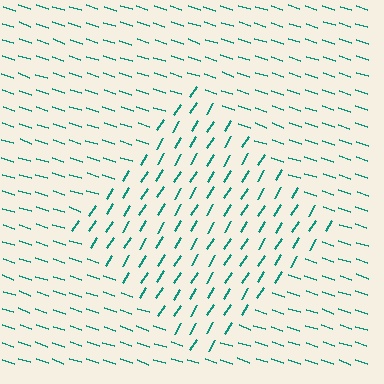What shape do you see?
I see a diamond.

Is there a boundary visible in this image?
Yes, there is a texture boundary formed by a change in line orientation.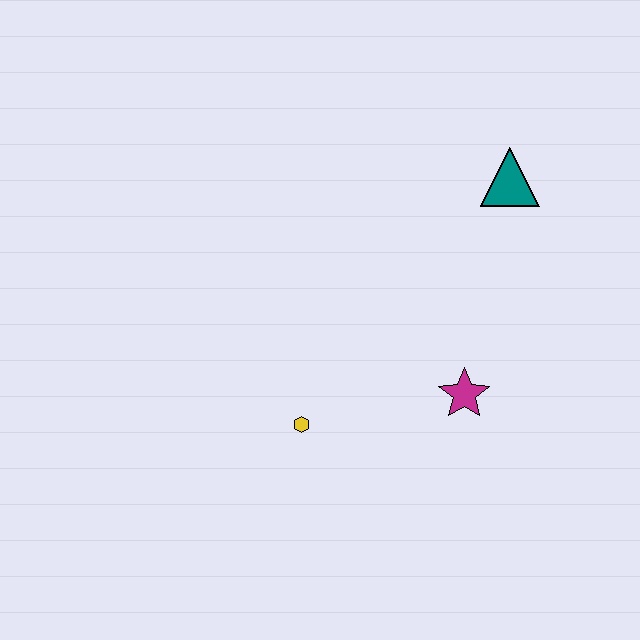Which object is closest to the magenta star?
The yellow hexagon is closest to the magenta star.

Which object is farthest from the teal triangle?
The yellow hexagon is farthest from the teal triangle.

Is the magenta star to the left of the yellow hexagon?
No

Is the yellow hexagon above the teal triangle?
No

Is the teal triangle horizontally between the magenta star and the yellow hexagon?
No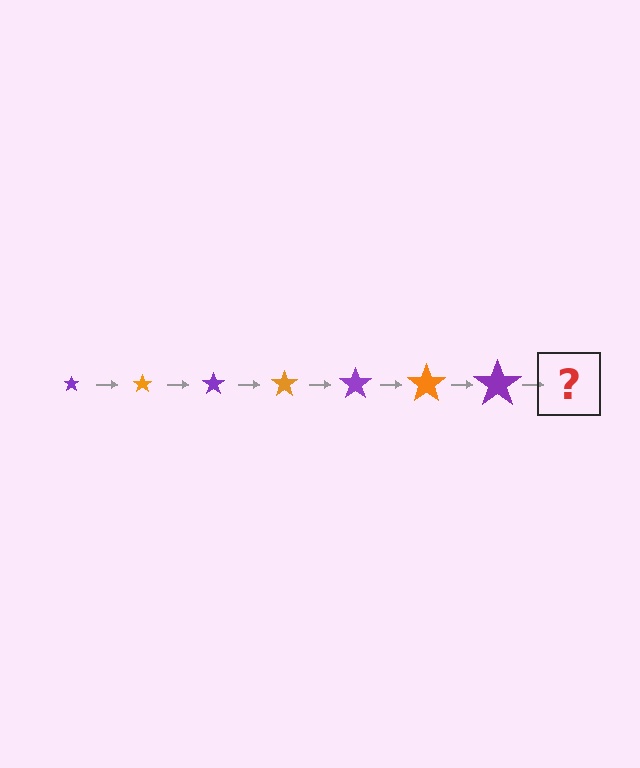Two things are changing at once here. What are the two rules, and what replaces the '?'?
The two rules are that the star grows larger each step and the color cycles through purple and orange. The '?' should be an orange star, larger than the previous one.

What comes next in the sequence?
The next element should be an orange star, larger than the previous one.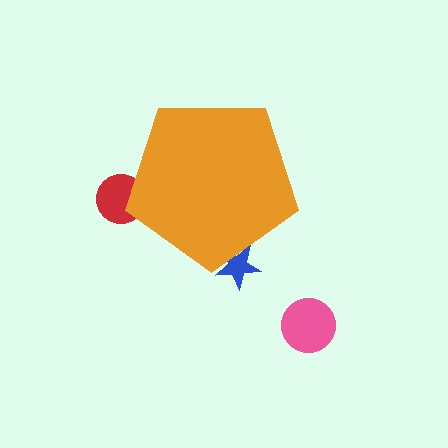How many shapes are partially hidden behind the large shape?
2 shapes are partially hidden.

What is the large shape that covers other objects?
An orange pentagon.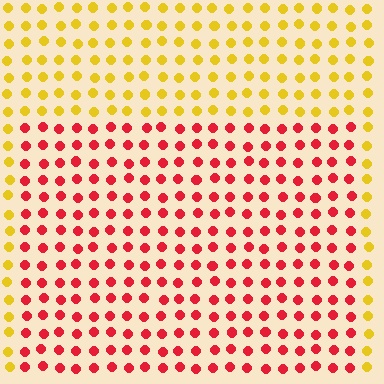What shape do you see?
I see a rectangle.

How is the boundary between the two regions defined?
The boundary is defined purely by a slight shift in hue (about 59 degrees). Spacing, size, and orientation are identical on both sides.